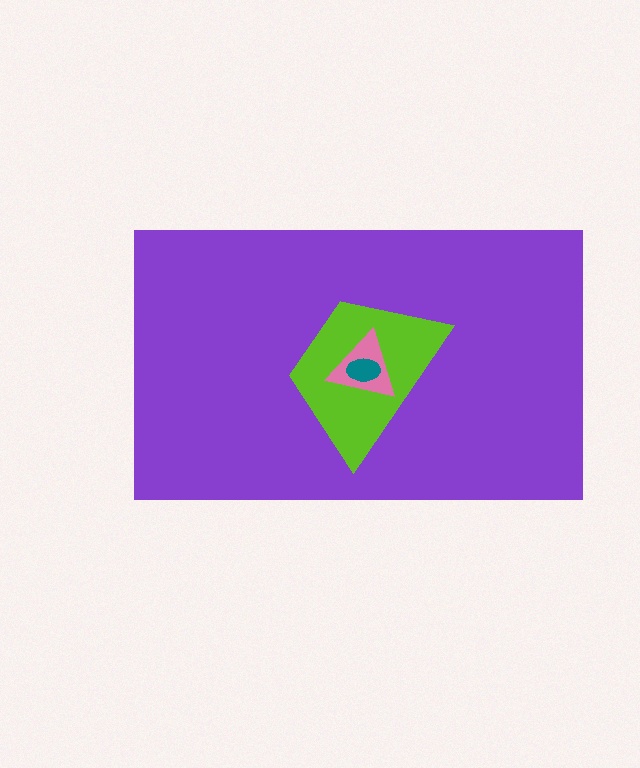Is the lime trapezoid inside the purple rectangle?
Yes.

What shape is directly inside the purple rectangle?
The lime trapezoid.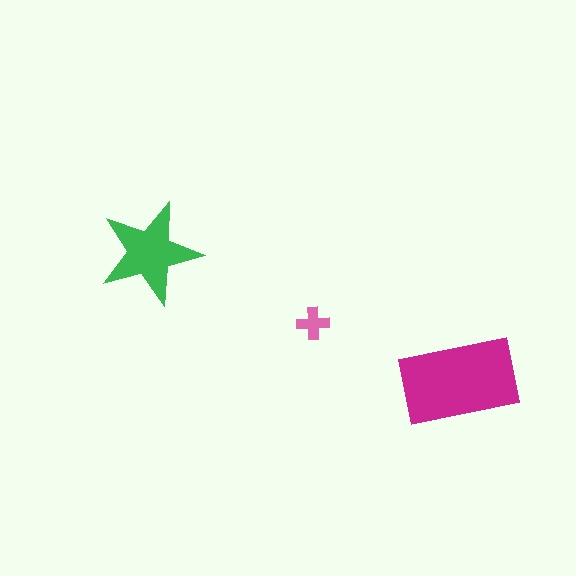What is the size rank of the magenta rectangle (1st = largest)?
1st.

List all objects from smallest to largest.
The pink cross, the green star, the magenta rectangle.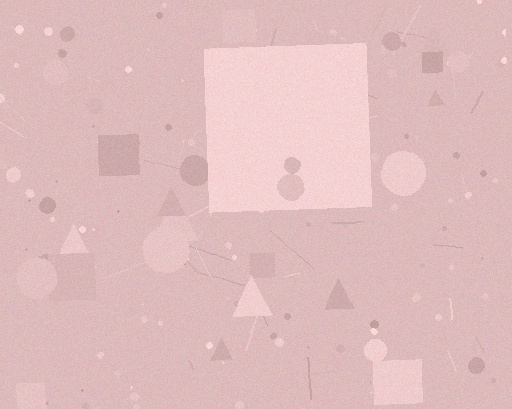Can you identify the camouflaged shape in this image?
The camouflaged shape is a square.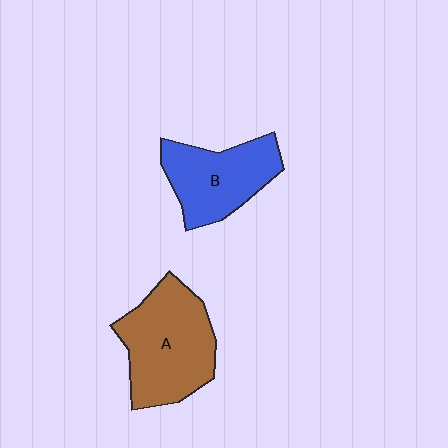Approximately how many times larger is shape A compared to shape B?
Approximately 1.3 times.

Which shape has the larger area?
Shape A (brown).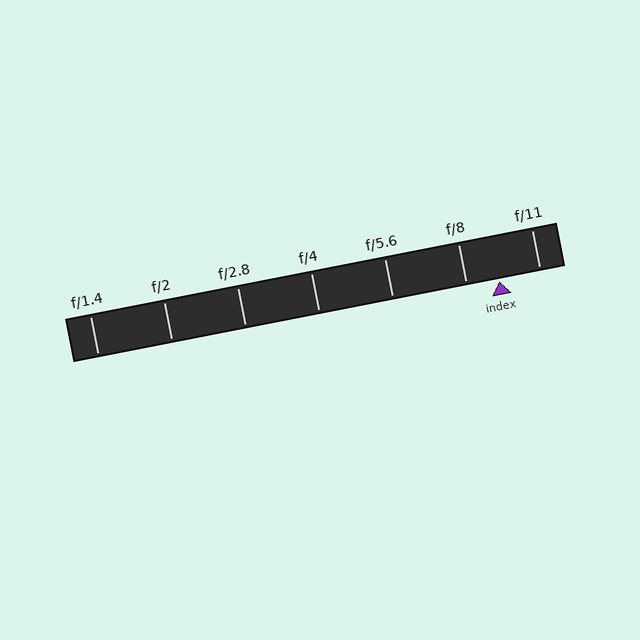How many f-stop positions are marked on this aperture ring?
There are 7 f-stop positions marked.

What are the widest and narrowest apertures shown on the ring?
The widest aperture shown is f/1.4 and the narrowest is f/11.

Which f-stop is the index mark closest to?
The index mark is closest to f/8.